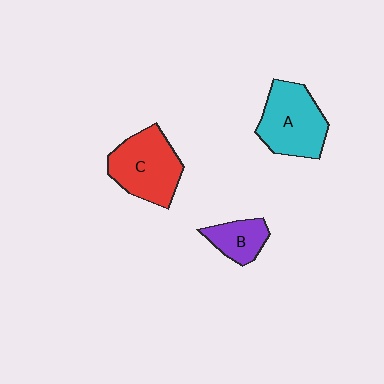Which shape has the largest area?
Shape C (red).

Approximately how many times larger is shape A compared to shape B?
Approximately 1.9 times.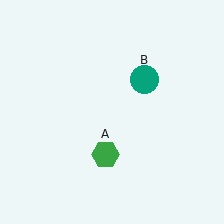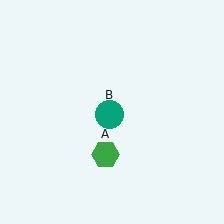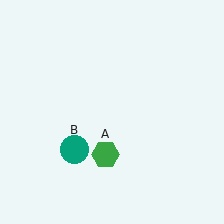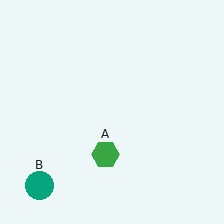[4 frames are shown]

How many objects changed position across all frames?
1 object changed position: teal circle (object B).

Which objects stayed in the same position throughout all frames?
Green hexagon (object A) remained stationary.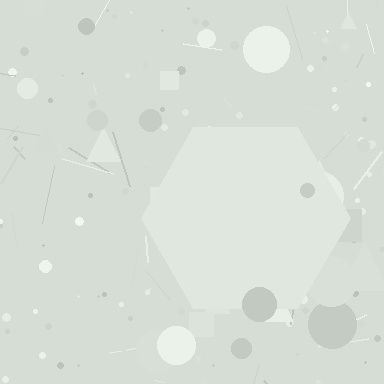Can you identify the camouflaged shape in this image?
The camouflaged shape is a hexagon.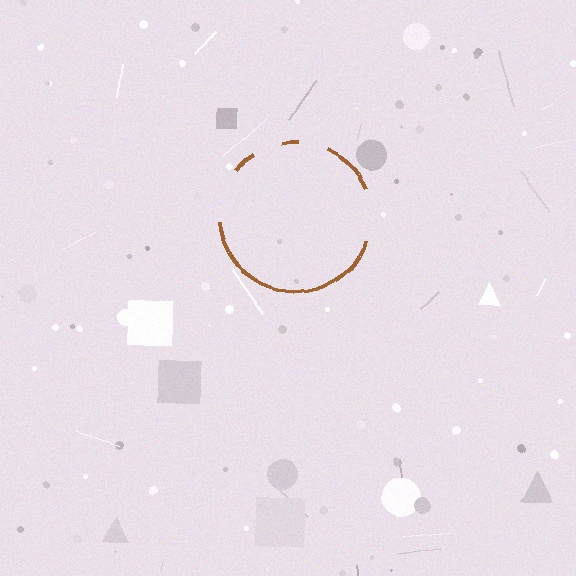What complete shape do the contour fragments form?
The contour fragments form a circle.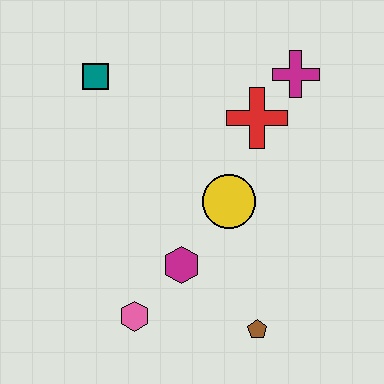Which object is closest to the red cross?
The magenta cross is closest to the red cross.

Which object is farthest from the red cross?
The pink hexagon is farthest from the red cross.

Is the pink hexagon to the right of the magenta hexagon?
No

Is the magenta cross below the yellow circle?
No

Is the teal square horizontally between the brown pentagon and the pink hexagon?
No